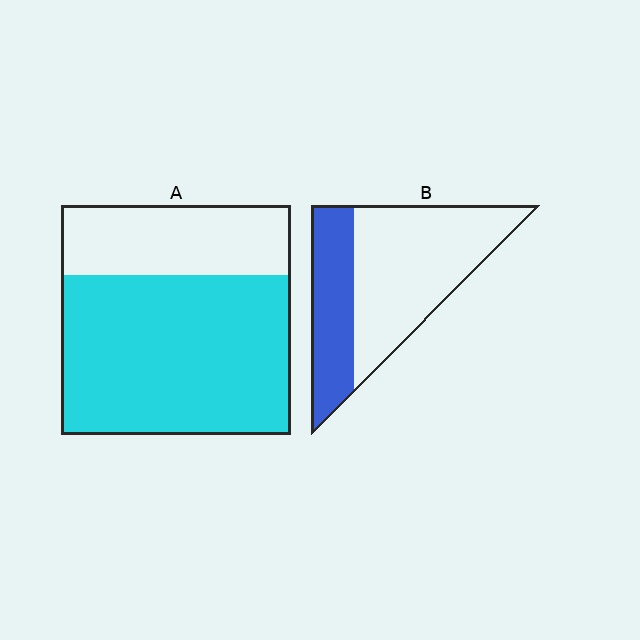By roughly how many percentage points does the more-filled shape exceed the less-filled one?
By roughly 35 percentage points (A over B).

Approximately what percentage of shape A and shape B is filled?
A is approximately 70% and B is approximately 35%.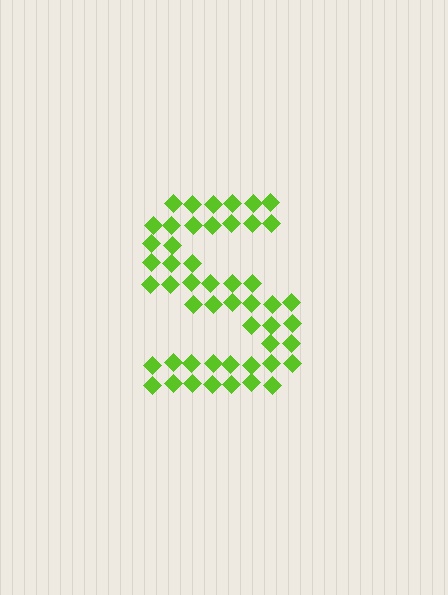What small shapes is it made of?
It is made of small diamonds.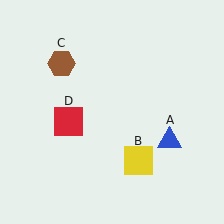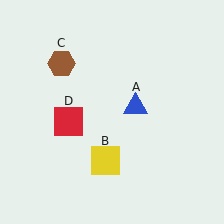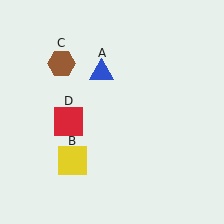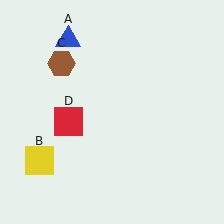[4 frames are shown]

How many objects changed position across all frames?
2 objects changed position: blue triangle (object A), yellow square (object B).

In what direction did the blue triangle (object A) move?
The blue triangle (object A) moved up and to the left.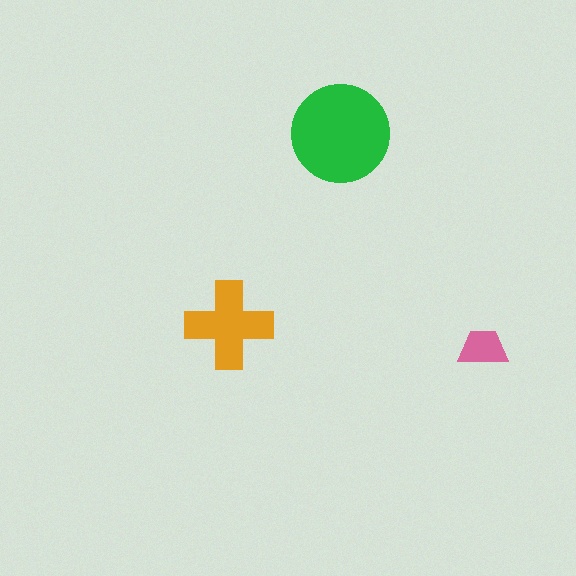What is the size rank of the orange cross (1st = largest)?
2nd.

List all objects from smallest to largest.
The pink trapezoid, the orange cross, the green circle.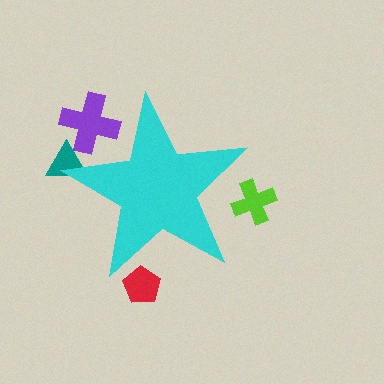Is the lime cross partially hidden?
Yes, the lime cross is partially hidden behind the cyan star.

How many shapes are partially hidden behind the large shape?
4 shapes are partially hidden.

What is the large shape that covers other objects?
A cyan star.